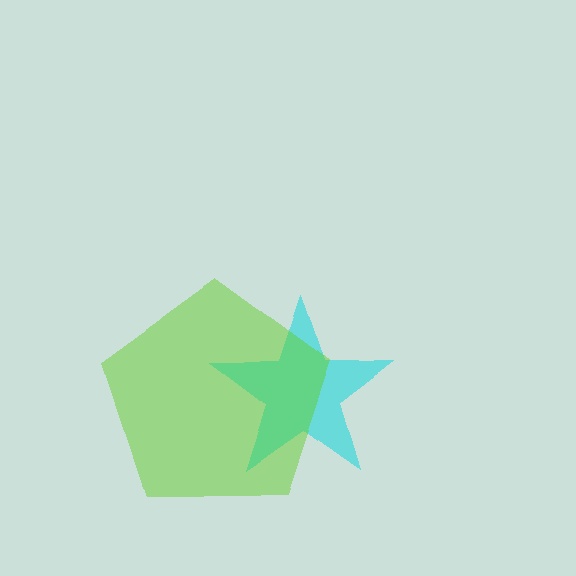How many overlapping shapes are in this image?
There are 2 overlapping shapes in the image.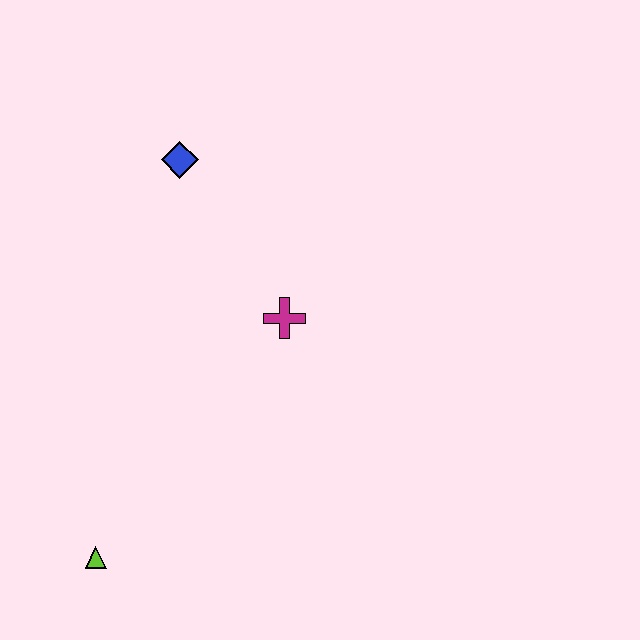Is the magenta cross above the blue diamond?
No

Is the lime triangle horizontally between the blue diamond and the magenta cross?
No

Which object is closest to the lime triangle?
The magenta cross is closest to the lime triangle.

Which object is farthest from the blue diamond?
The lime triangle is farthest from the blue diamond.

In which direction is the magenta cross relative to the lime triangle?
The magenta cross is above the lime triangle.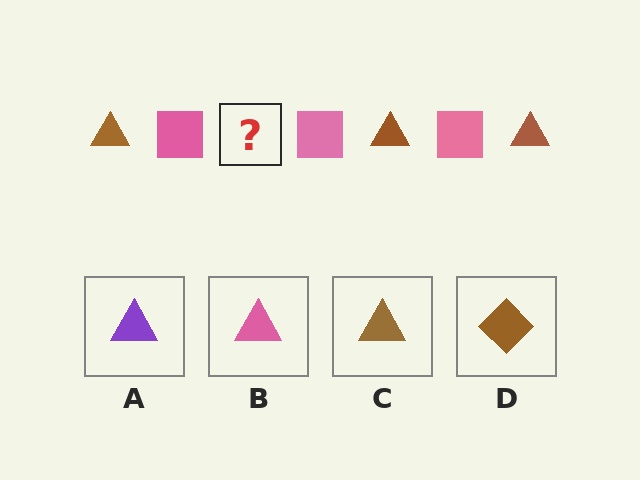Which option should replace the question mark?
Option C.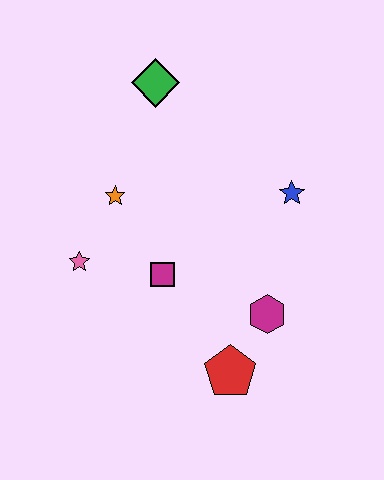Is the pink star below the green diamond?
Yes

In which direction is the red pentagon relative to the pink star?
The red pentagon is to the right of the pink star.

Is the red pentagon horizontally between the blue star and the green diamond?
Yes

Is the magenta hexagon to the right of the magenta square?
Yes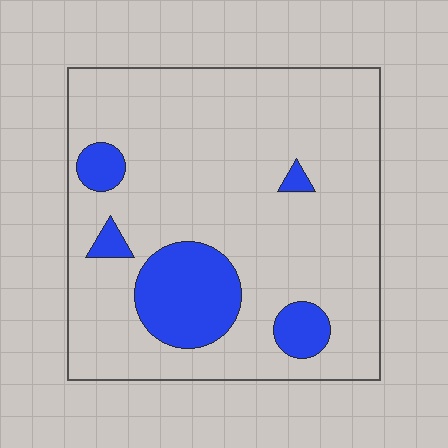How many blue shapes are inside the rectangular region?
5.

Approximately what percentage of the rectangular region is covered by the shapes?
Approximately 15%.